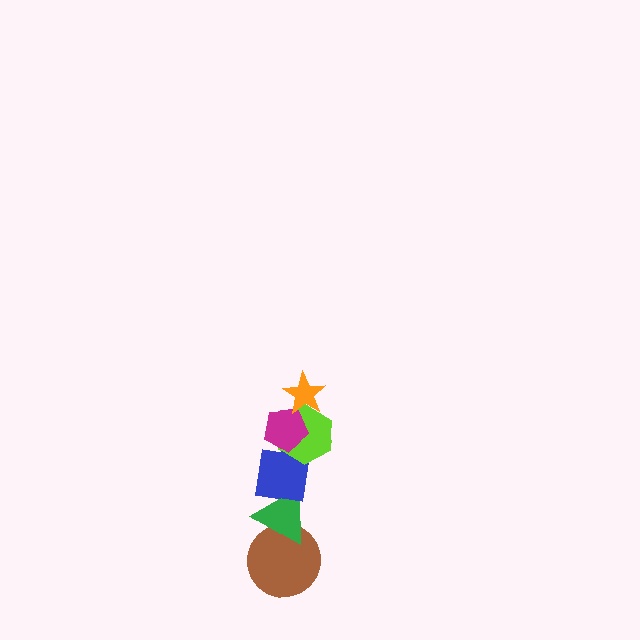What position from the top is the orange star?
The orange star is 1st from the top.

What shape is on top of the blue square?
The lime hexagon is on top of the blue square.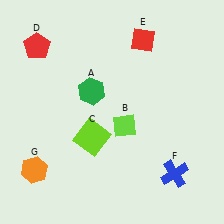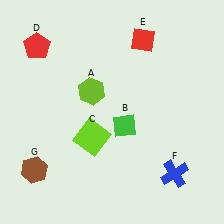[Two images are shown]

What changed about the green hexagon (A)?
In Image 1, A is green. In Image 2, it changed to lime.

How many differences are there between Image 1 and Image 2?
There are 3 differences between the two images.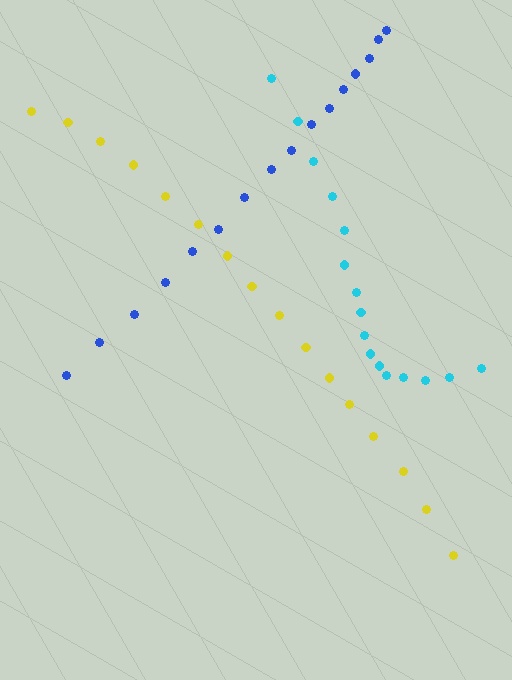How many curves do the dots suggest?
There are 3 distinct paths.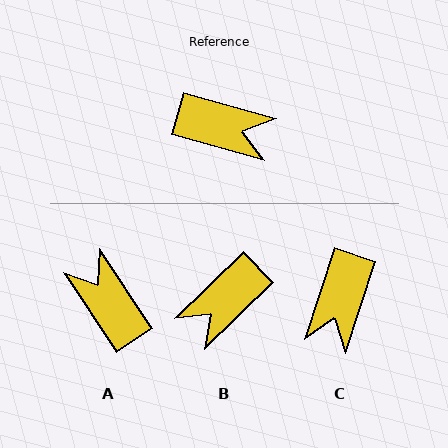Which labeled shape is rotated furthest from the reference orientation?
A, about 140 degrees away.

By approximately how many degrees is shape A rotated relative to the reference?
Approximately 140 degrees counter-clockwise.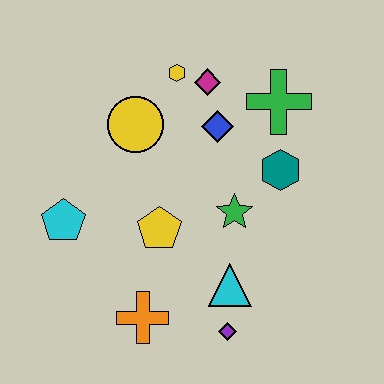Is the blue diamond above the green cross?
No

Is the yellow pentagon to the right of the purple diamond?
No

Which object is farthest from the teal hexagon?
The cyan pentagon is farthest from the teal hexagon.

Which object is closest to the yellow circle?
The yellow hexagon is closest to the yellow circle.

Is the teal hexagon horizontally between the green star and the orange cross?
No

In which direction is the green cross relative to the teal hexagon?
The green cross is above the teal hexagon.